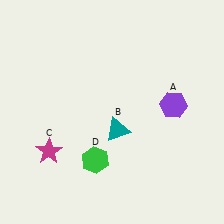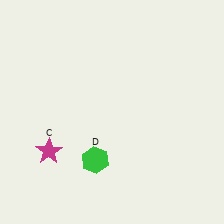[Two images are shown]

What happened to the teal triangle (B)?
The teal triangle (B) was removed in Image 2. It was in the bottom-right area of Image 1.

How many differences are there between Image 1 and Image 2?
There are 2 differences between the two images.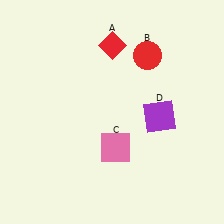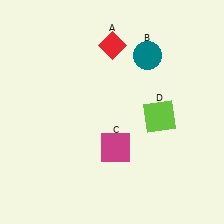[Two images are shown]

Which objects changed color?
B changed from red to teal. C changed from pink to magenta. D changed from purple to lime.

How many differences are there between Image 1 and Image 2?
There are 3 differences between the two images.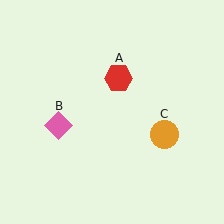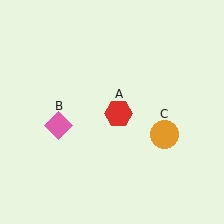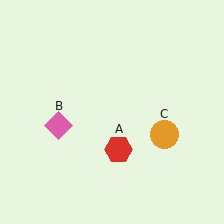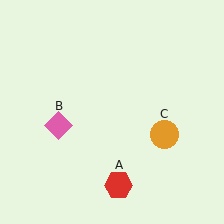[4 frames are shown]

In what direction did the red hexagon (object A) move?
The red hexagon (object A) moved down.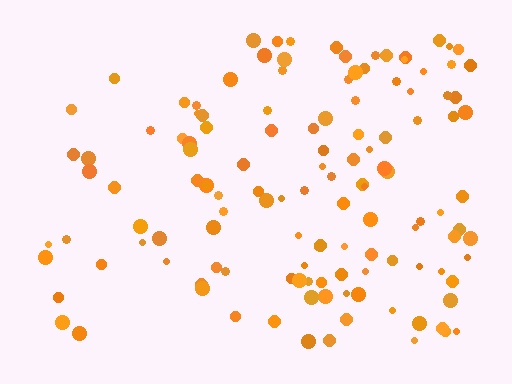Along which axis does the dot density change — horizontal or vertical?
Horizontal.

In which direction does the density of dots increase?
From left to right, with the right side densest.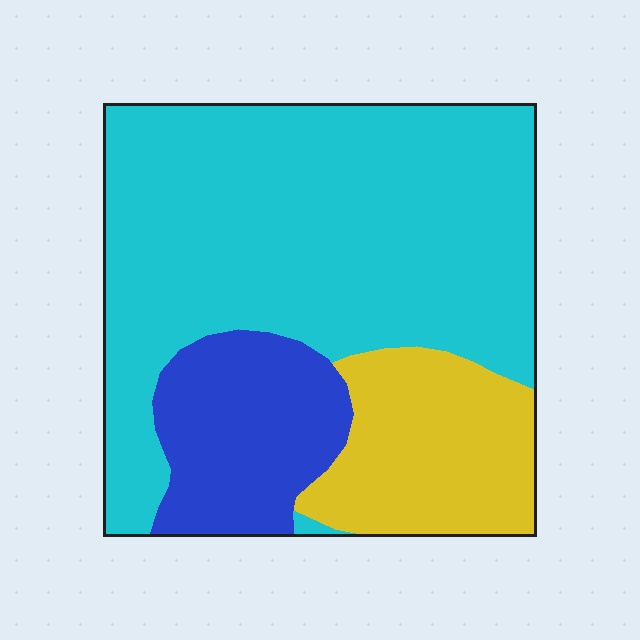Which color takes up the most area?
Cyan, at roughly 65%.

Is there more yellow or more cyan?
Cyan.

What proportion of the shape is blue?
Blue covers roughly 20% of the shape.